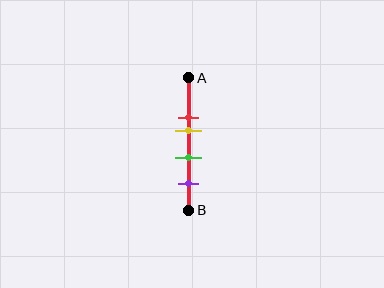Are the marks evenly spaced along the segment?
No, the marks are not evenly spaced.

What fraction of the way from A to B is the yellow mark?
The yellow mark is approximately 40% (0.4) of the way from A to B.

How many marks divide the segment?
There are 4 marks dividing the segment.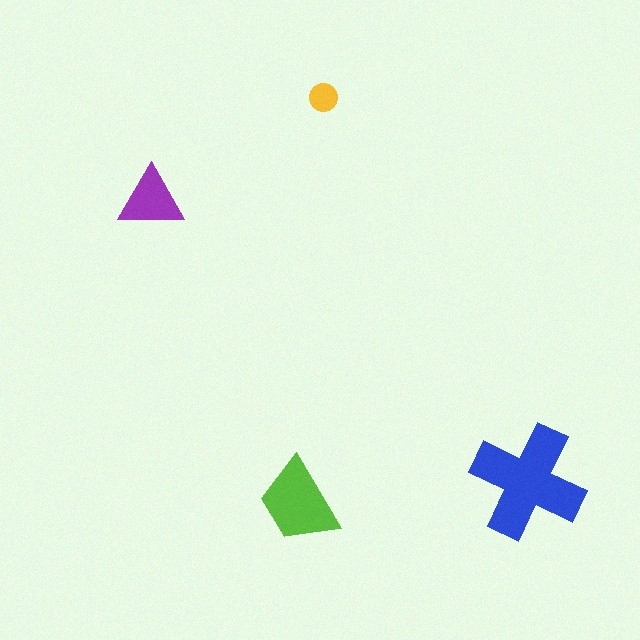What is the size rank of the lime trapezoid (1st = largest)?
2nd.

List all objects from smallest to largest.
The yellow circle, the purple triangle, the lime trapezoid, the blue cross.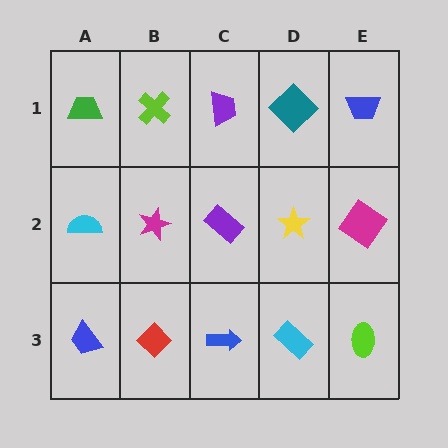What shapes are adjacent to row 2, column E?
A blue trapezoid (row 1, column E), a lime ellipse (row 3, column E), a yellow star (row 2, column D).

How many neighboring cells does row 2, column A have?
3.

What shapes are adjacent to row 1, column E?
A magenta diamond (row 2, column E), a teal diamond (row 1, column D).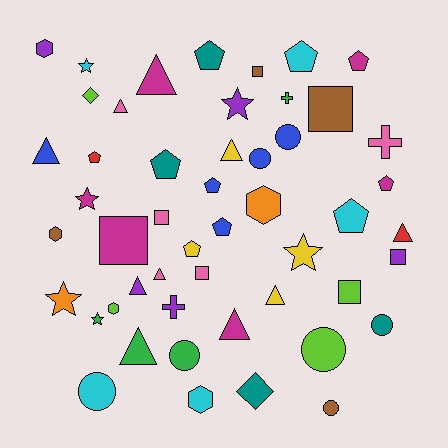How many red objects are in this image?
There are 2 red objects.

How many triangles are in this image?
There are 10 triangles.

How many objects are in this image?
There are 50 objects.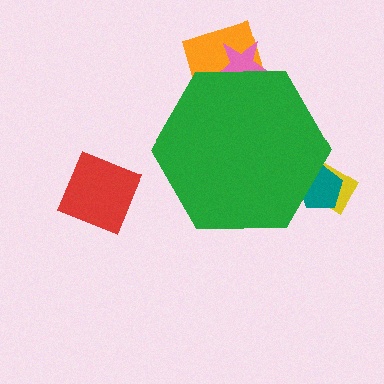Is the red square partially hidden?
No, the red square is fully visible.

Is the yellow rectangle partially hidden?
Yes, the yellow rectangle is partially hidden behind the green hexagon.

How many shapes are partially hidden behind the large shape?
4 shapes are partially hidden.